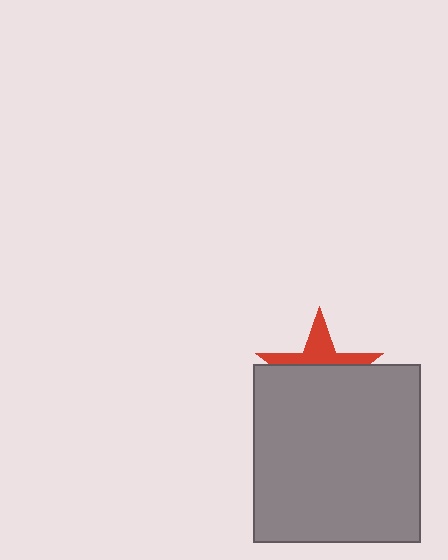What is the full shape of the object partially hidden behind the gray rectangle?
The partially hidden object is a red star.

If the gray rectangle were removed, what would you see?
You would see the complete red star.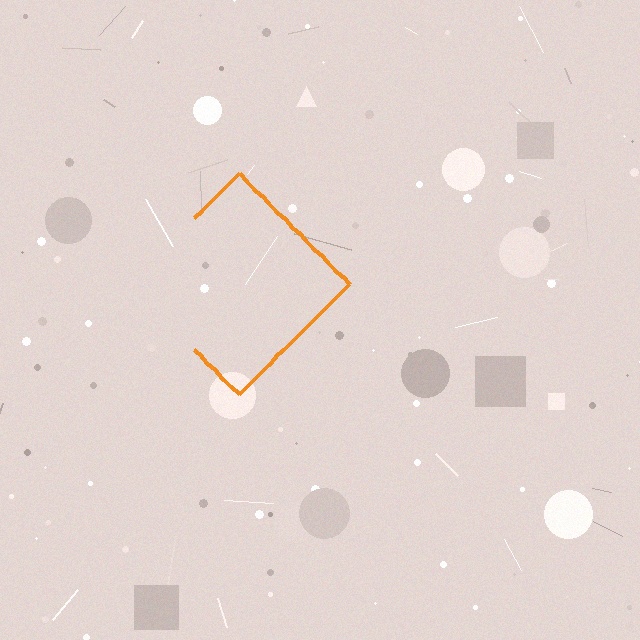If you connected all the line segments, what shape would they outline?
They would outline a diamond.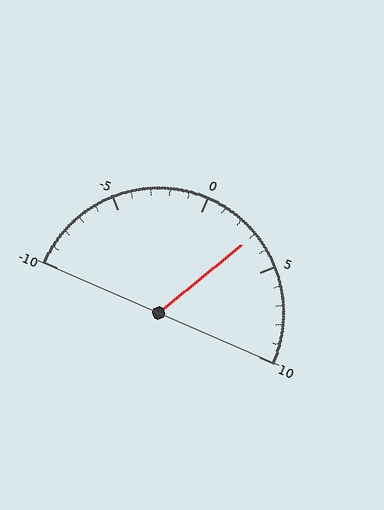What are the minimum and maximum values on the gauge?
The gauge ranges from -10 to 10.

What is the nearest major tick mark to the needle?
The nearest major tick mark is 5.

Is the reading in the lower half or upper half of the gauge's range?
The reading is in the upper half of the range (-10 to 10).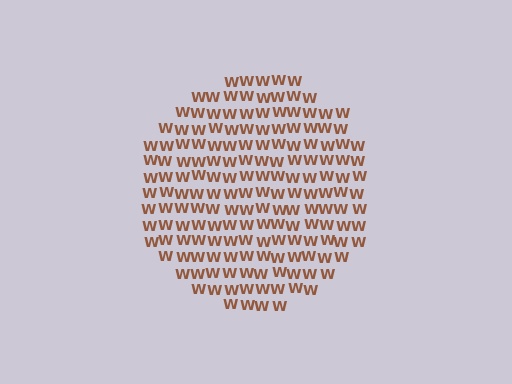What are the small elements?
The small elements are letter W's.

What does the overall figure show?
The overall figure shows a circle.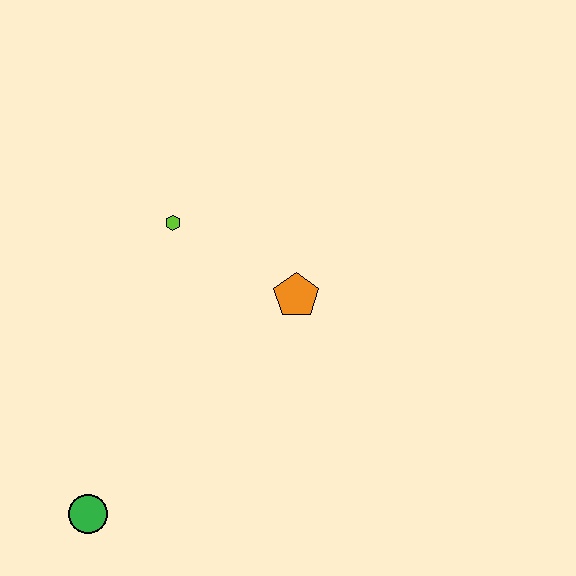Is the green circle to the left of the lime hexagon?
Yes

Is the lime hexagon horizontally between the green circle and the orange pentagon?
Yes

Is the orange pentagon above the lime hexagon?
No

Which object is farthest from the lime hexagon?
The green circle is farthest from the lime hexagon.